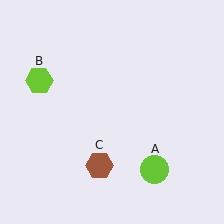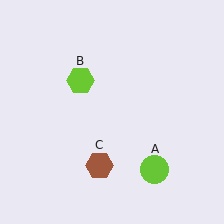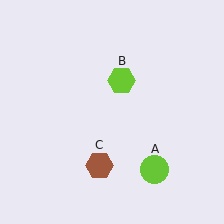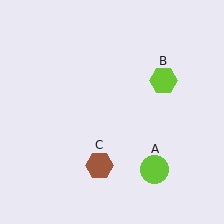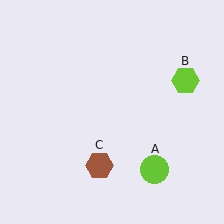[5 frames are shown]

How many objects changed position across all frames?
1 object changed position: lime hexagon (object B).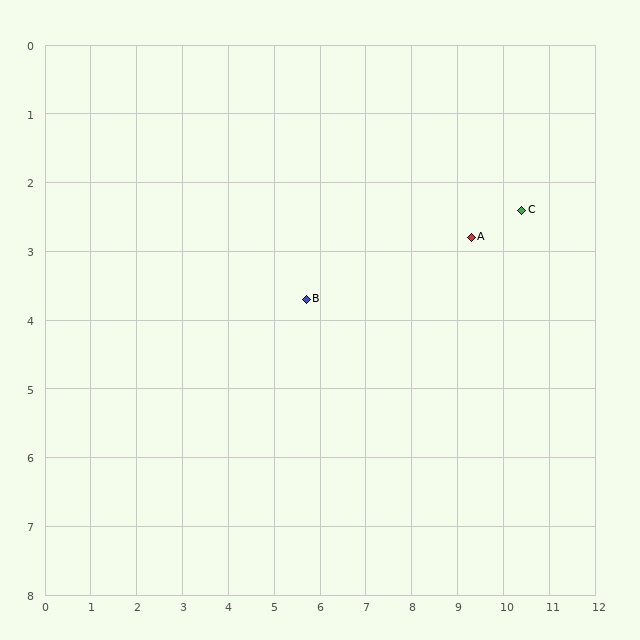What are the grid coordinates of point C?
Point C is at approximately (10.4, 2.4).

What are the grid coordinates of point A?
Point A is at approximately (9.3, 2.8).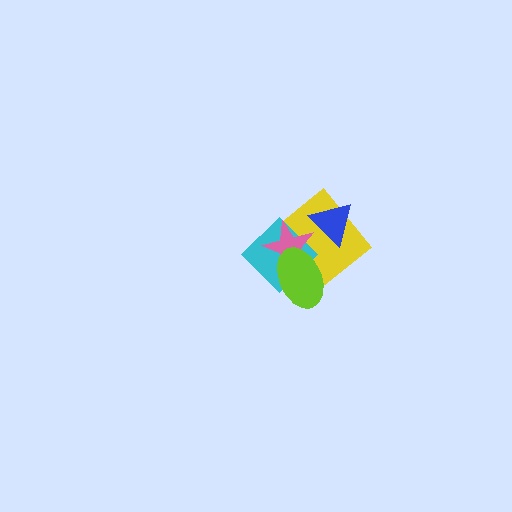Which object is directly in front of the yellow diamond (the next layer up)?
The blue triangle is directly in front of the yellow diamond.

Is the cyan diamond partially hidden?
Yes, it is partially covered by another shape.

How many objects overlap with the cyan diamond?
3 objects overlap with the cyan diamond.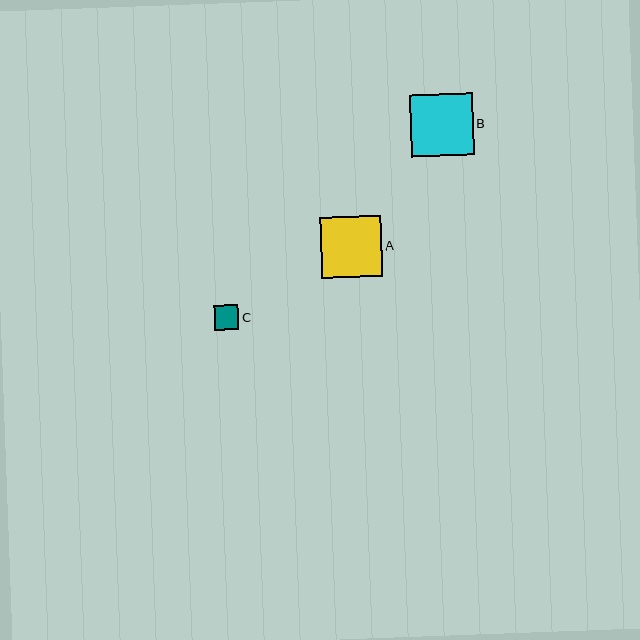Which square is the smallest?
Square C is the smallest with a size of approximately 24 pixels.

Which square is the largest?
Square B is the largest with a size of approximately 62 pixels.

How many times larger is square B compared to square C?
Square B is approximately 2.6 times the size of square C.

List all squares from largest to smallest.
From largest to smallest: B, A, C.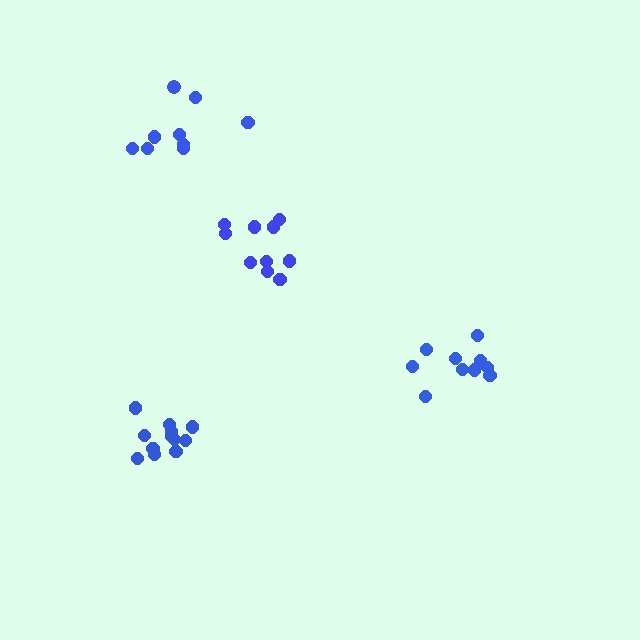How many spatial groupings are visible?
There are 4 spatial groupings.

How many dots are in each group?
Group 1: 10 dots, Group 2: 10 dots, Group 3: 12 dots, Group 4: 9 dots (41 total).